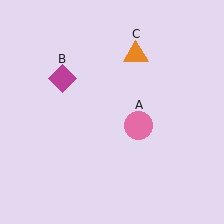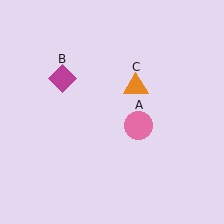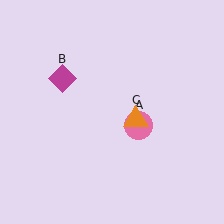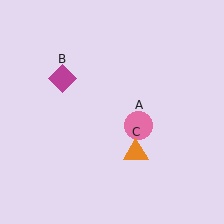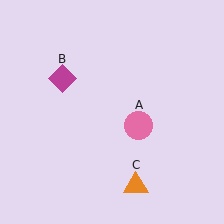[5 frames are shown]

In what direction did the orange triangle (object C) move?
The orange triangle (object C) moved down.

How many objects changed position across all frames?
1 object changed position: orange triangle (object C).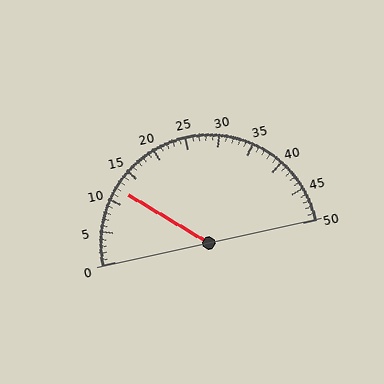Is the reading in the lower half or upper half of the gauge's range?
The reading is in the lower half of the range (0 to 50).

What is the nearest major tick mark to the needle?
The nearest major tick mark is 10.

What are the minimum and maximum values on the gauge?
The gauge ranges from 0 to 50.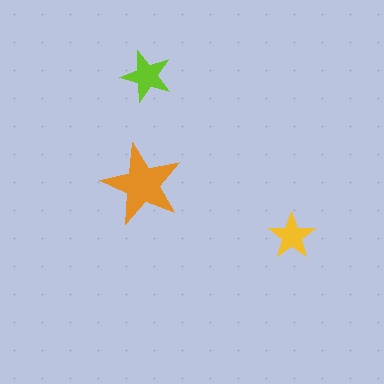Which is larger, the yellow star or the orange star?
The orange one.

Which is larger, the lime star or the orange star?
The orange one.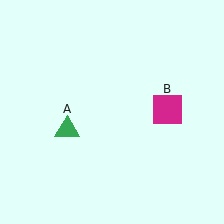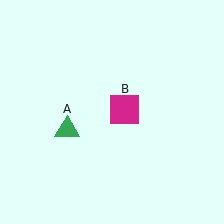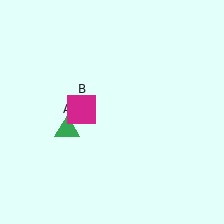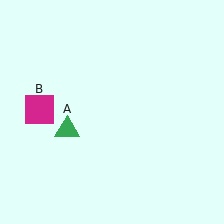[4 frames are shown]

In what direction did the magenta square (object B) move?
The magenta square (object B) moved left.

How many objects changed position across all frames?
1 object changed position: magenta square (object B).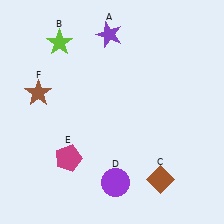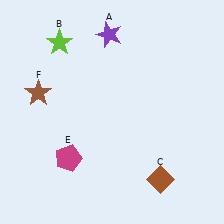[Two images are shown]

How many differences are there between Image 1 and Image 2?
There is 1 difference between the two images.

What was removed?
The purple circle (D) was removed in Image 2.